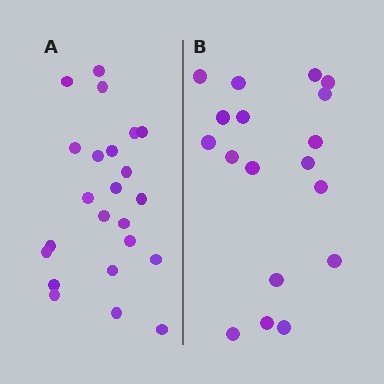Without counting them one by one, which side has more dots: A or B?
Region A (the left region) has more dots.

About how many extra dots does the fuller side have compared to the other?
Region A has about 5 more dots than region B.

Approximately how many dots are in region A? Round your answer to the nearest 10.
About 20 dots. (The exact count is 23, which rounds to 20.)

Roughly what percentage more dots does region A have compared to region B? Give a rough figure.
About 30% more.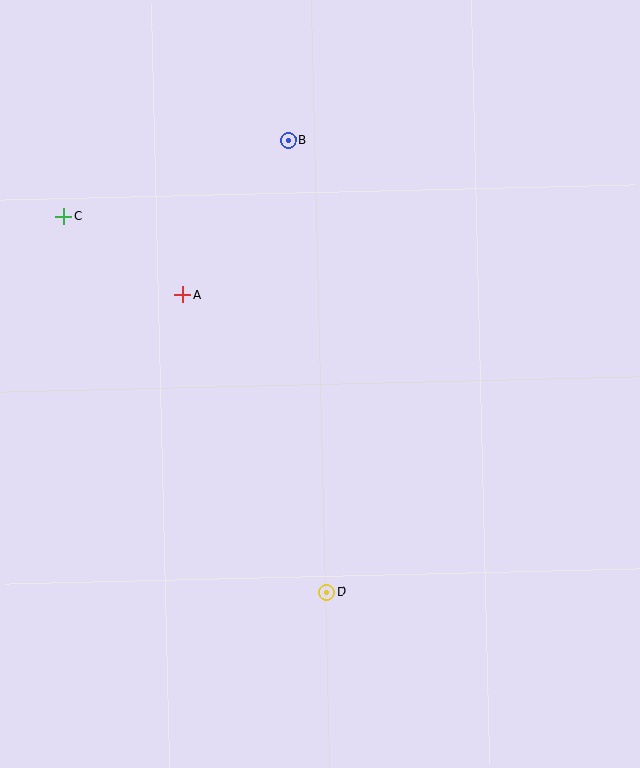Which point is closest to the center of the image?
Point A at (182, 295) is closest to the center.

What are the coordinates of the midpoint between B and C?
The midpoint between B and C is at (176, 179).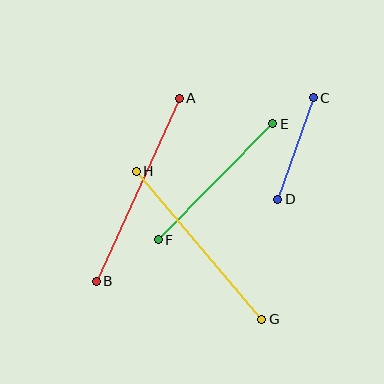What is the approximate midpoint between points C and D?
The midpoint is at approximately (295, 149) pixels.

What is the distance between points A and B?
The distance is approximately 201 pixels.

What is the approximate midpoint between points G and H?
The midpoint is at approximately (199, 245) pixels.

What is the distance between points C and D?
The distance is approximately 107 pixels.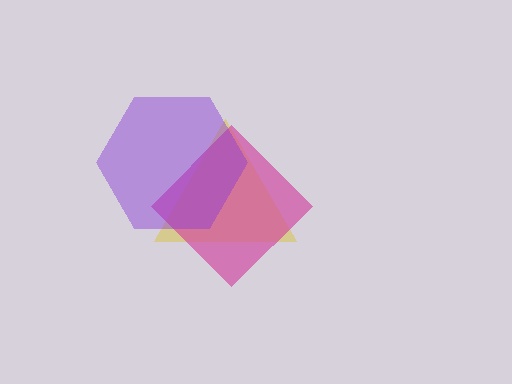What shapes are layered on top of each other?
The layered shapes are: a yellow triangle, a magenta diamond, a purple hexagon.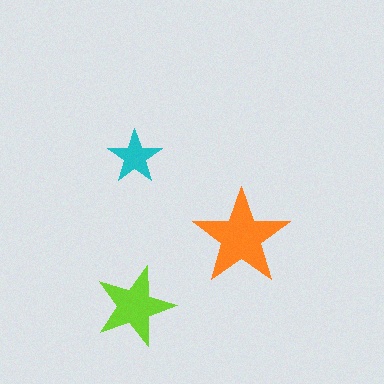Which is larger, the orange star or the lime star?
The orange one.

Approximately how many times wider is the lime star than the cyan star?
About 1.5 times wider.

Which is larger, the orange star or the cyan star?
The orange one.